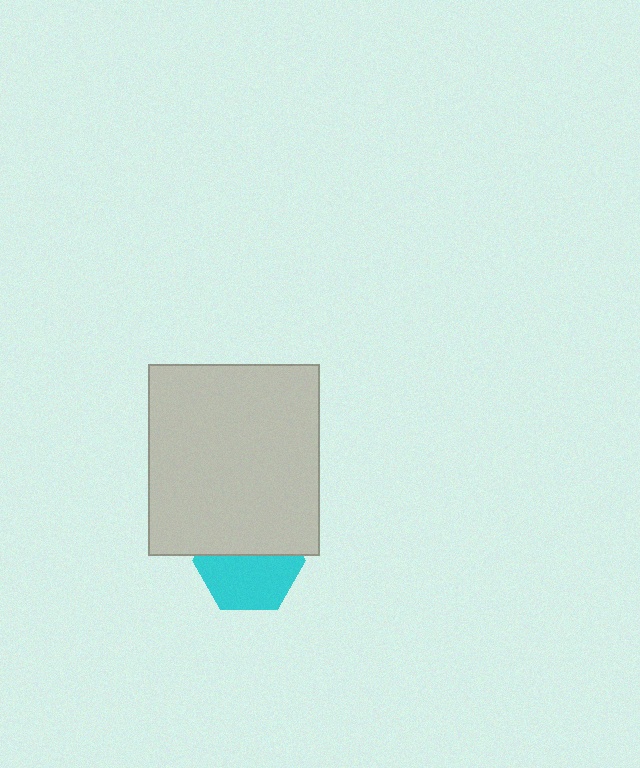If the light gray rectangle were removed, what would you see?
You would see the complete cyan hexagon.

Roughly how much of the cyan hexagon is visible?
About half of it is visible (roughly 57%).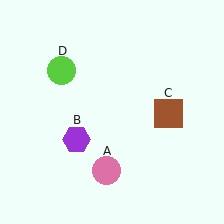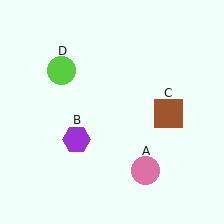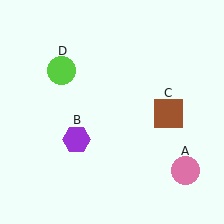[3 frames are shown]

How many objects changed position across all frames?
1 object changed position: pink circle (object A).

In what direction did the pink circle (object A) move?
The pink circle (object A) moved right.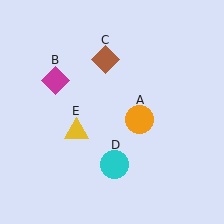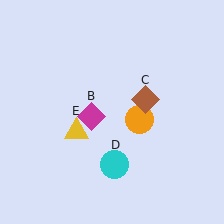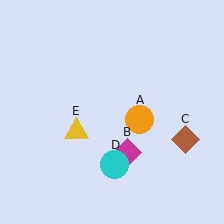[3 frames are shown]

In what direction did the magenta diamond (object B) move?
The magenta diamond (object B) moved down and to the right.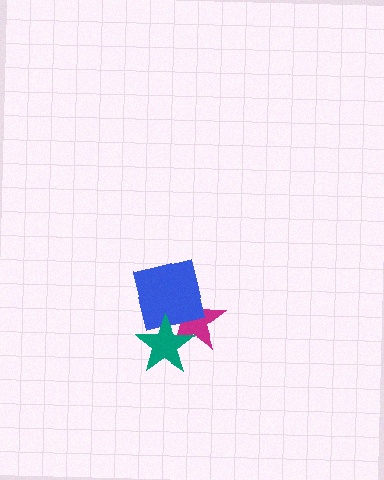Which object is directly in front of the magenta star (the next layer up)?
The blue square is directly in front of the magenta star.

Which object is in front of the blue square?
The teal star is in front of the blue square.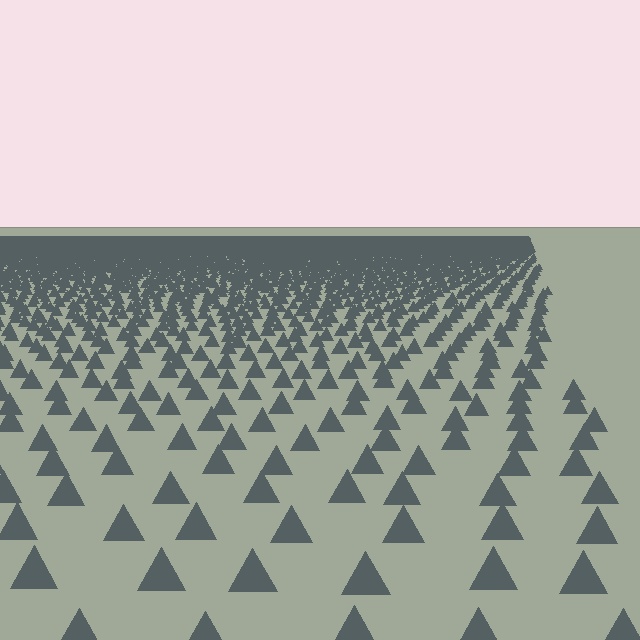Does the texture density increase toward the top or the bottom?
Density increases toward the top.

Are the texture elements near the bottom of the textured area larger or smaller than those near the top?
Larger. Near the bottom, elements are closer to the viewer and appear at a bigger on-screen size.